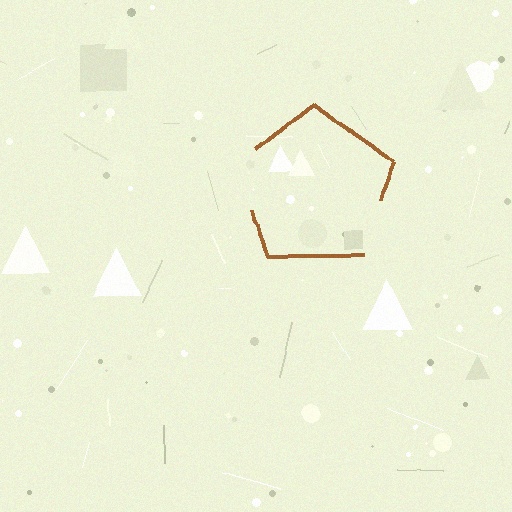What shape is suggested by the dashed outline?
The dashed outline suggests a pentagon.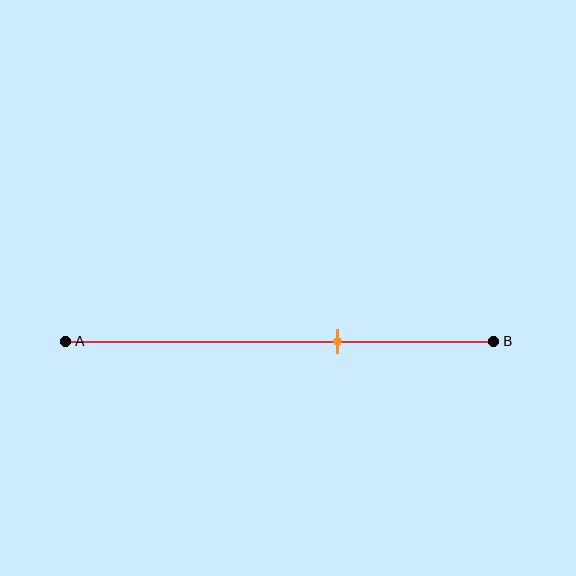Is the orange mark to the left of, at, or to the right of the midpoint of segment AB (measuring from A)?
The orange mark is to the right of the midpoint of segment AB.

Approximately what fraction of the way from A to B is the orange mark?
The orange mark is approximately 65% of the way from A to B.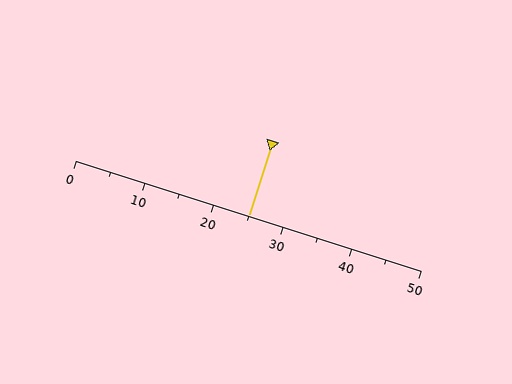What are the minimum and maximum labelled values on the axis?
The axis runs from 0 to 50.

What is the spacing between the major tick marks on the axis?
The major ticks are spaced 10 apart.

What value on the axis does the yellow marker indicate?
The marker indicates approximately 25.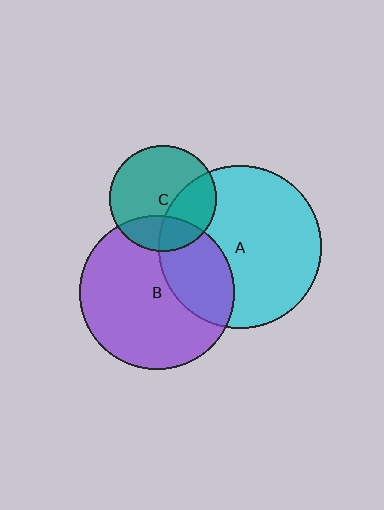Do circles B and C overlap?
Yes.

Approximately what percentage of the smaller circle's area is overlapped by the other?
Approximately 25%.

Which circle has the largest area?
Circle A (cyan).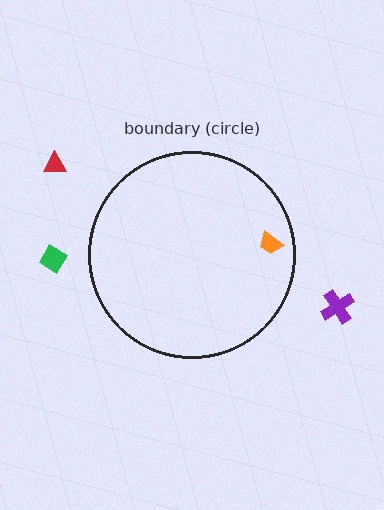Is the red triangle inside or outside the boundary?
Outside.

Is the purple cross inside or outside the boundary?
Outside.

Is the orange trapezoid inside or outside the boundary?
Inside.